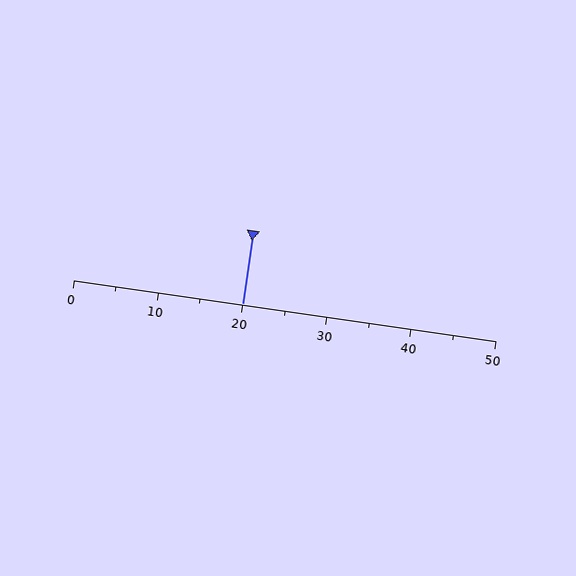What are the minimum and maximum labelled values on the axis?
The axis runs from 0 to 50.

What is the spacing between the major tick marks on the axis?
The major ticks are spaced 10 apart.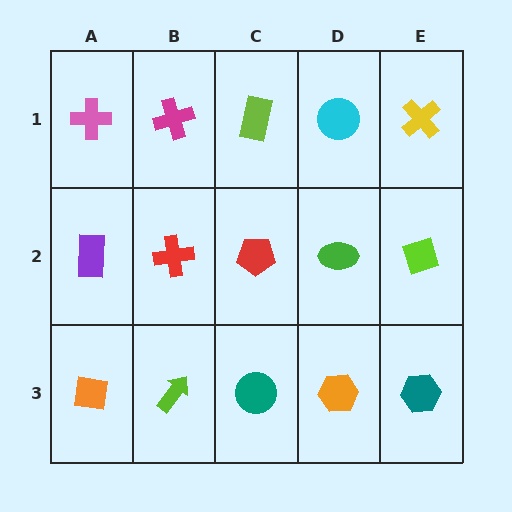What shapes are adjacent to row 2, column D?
A cyan circle (row 1, column D), an orange hexagon (row 3, column D), a red pentagon (row 2, column C), a lime diamond (row 2, column E).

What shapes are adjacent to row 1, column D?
A green ellipse (row 2, column D), a lime rectangle (row 1, column C), a yellow cross (row 1, column E).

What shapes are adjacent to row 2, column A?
A pink cross (row 1, column A), an orange square (row 3, column A), a red cross (row 2, column B).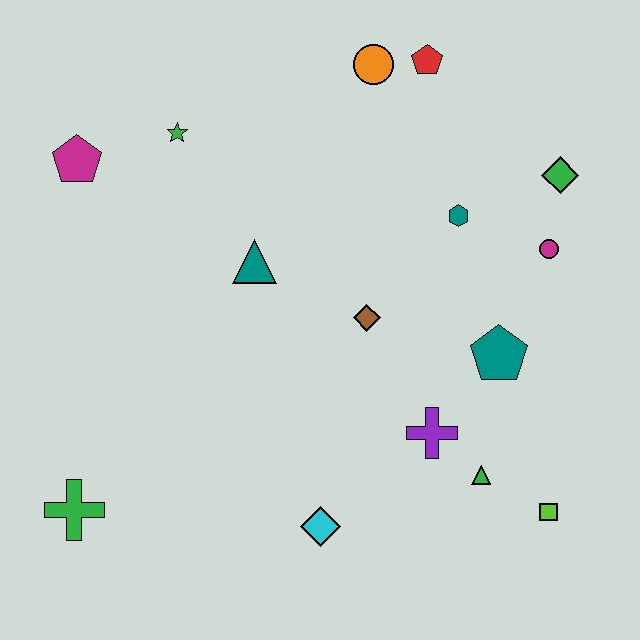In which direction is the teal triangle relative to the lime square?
The teal triangle is to the left of the lime square.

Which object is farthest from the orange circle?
The green cross is farthest from the orange circle.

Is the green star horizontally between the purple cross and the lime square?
No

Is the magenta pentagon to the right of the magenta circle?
No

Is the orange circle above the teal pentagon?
Yes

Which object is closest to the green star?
The magenta pentagon is closest to the green star.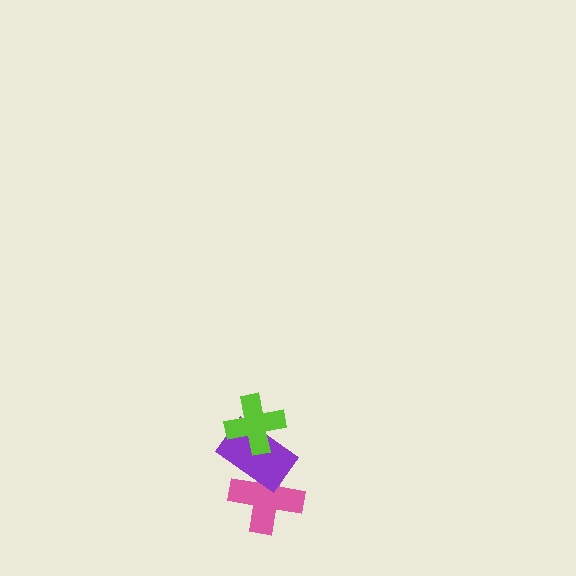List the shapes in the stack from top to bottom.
From top to bottom: the lime cross, the purple rectangle, the pink cross.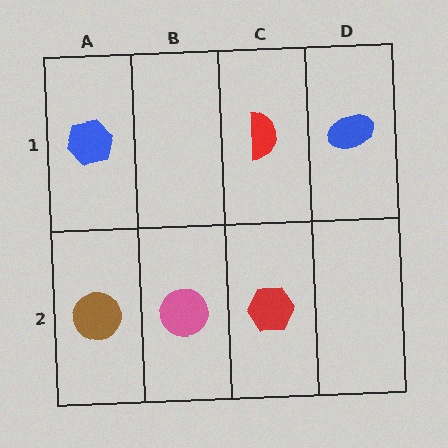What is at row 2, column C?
A red hexagon.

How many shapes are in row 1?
3 shapes.